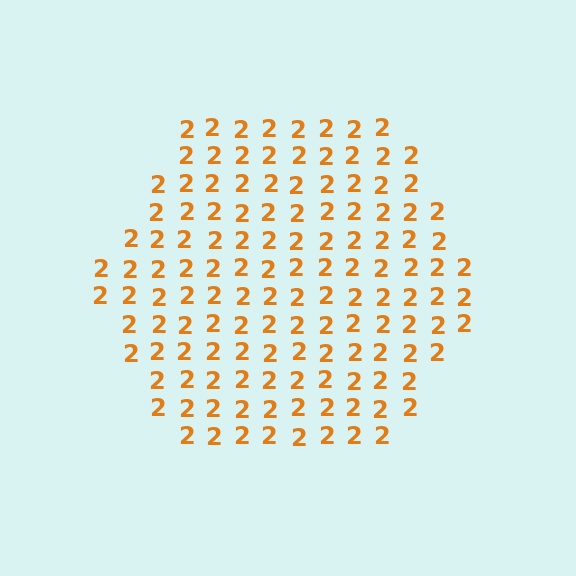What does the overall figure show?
The overall figure shows a hexagon.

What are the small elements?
The small elements are digit 2's.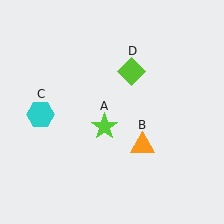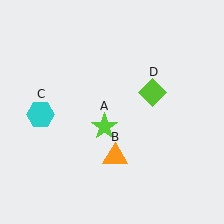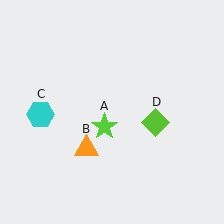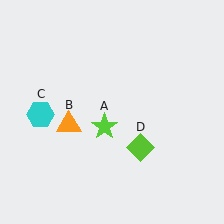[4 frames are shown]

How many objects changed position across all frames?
2 objects changed position: orange triangle (object B), lime diamond (object D).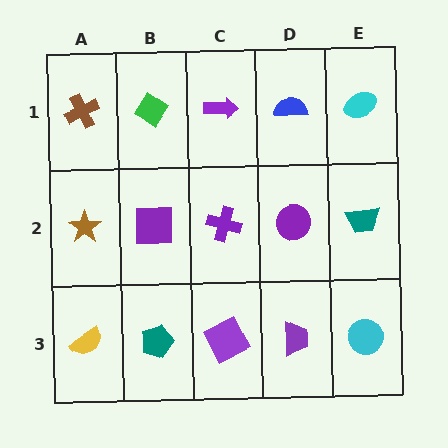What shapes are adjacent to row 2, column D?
A blue semicircle (row 1, column D), a purple trapezoid (row 3, column D), a purple cross (row 2, column C), a teal trapezoid (row 2, column E).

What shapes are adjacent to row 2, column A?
A brown cross (row 1, column A), a yellow semicircle (row 3, column A), a purple square (row 2, column B).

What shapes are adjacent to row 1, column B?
A purple square (row 2, column B), a brown cross (row 1, column A), a purple arrow (row 1, column C).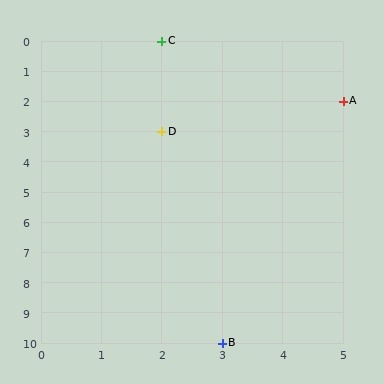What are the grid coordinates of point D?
Point D is at grid coordinates (2, 3).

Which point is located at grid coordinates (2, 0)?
Point C is at (2, 0).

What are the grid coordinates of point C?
Point C is at grid coordinates (2, 0).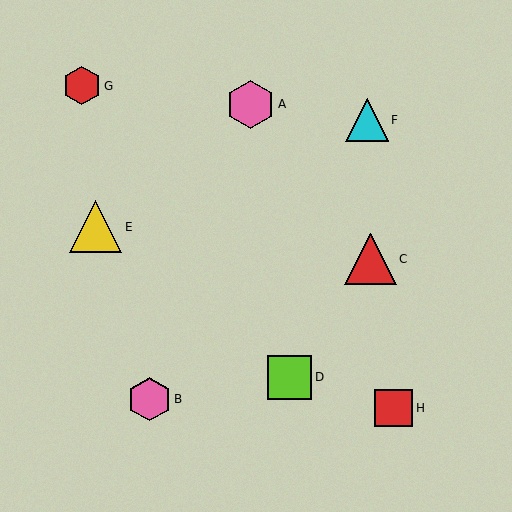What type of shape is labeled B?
Shape B is a pink hexagon.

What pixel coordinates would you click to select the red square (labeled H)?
Click at (394, 408) to select the red square H.